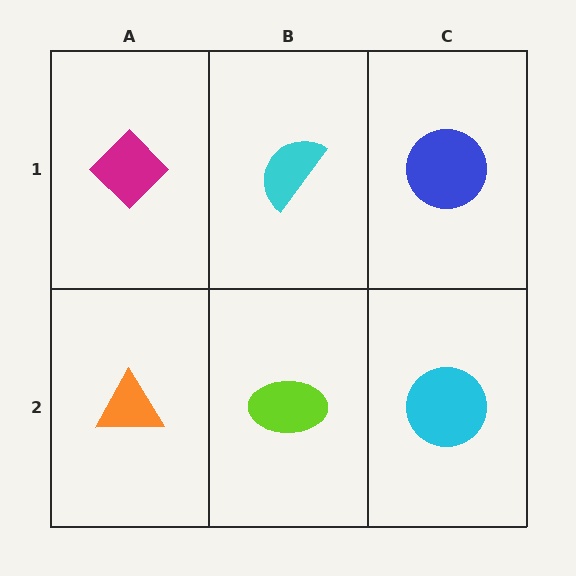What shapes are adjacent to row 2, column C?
A blue circle (row 1, column C), a lime ellipse (row 2, column B).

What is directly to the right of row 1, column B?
A blue circle.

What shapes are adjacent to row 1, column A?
An orange triangle (row 2, column A), a cyan semicircle (row 1, column B).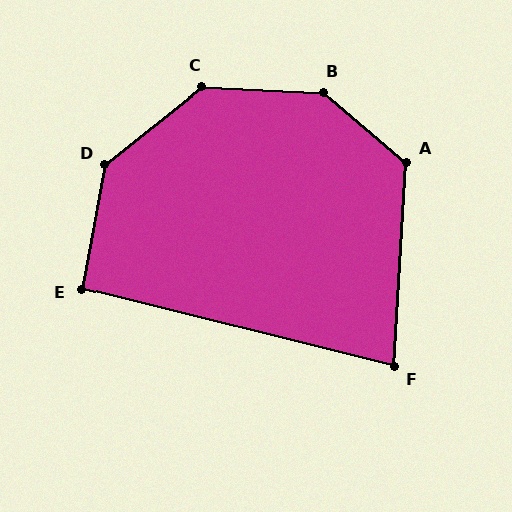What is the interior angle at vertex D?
Approximately 139 degrees (obtuse).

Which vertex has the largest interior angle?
B, at approximately 142 degrees.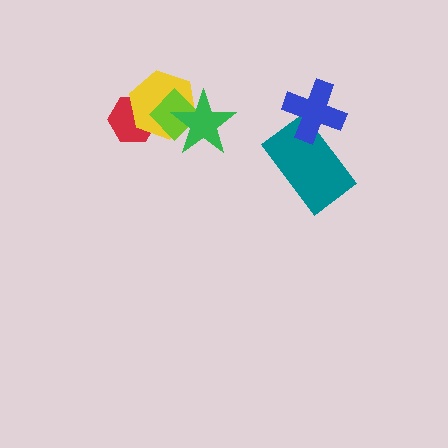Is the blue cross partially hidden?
No, no other shape covers it.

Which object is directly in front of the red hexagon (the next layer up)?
The yellow hexagon is directly in front of the red hexagon.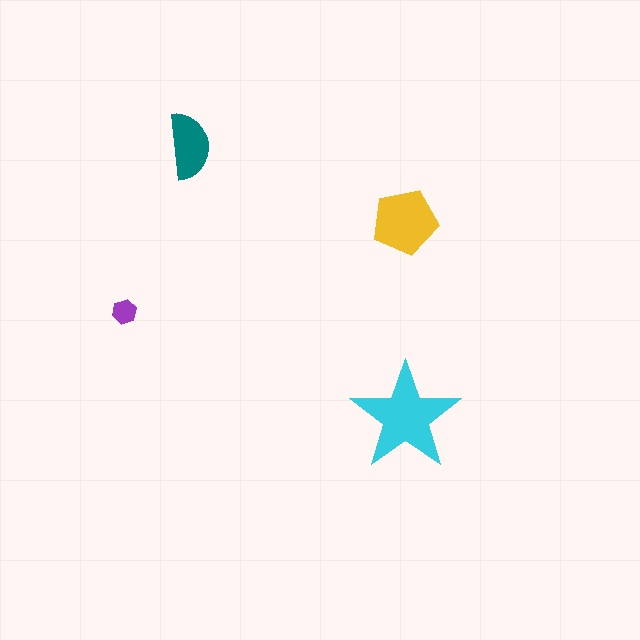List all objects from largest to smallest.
The cyan star, the yellow pentagon, the teal semicircle, the purple hexagon.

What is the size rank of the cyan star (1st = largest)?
1st.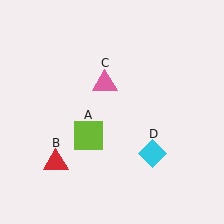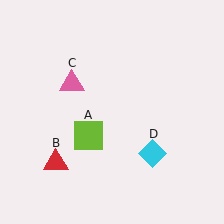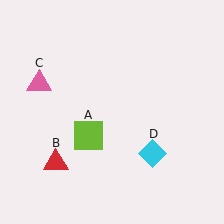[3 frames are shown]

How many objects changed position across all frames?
1 object changed position: pink triangle (object C).